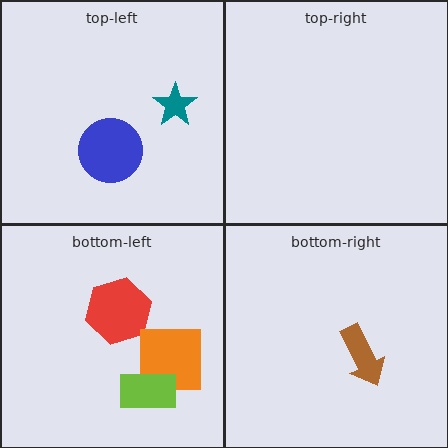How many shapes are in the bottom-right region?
1.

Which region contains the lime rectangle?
The bottom-left region.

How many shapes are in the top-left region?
2.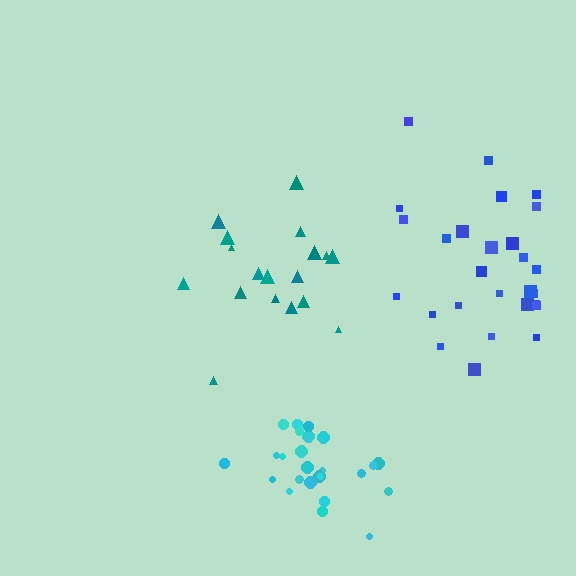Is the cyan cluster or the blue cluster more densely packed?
Cyan.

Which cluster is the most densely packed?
Cyan.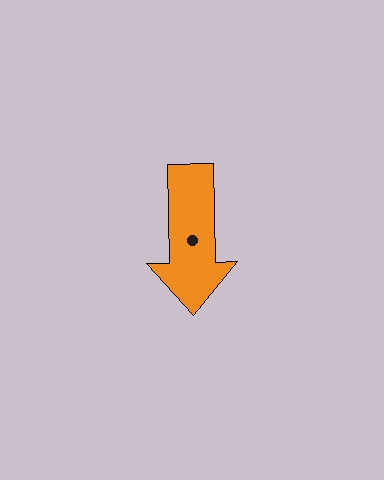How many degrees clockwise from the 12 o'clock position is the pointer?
Approximately 179 degrees.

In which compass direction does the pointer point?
South.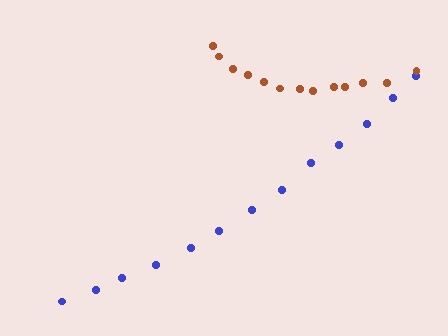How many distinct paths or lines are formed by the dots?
There are 2 distinct paths.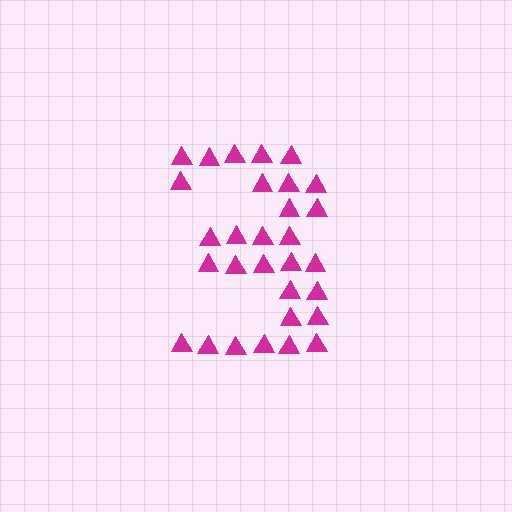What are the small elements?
The small elements are triangles.